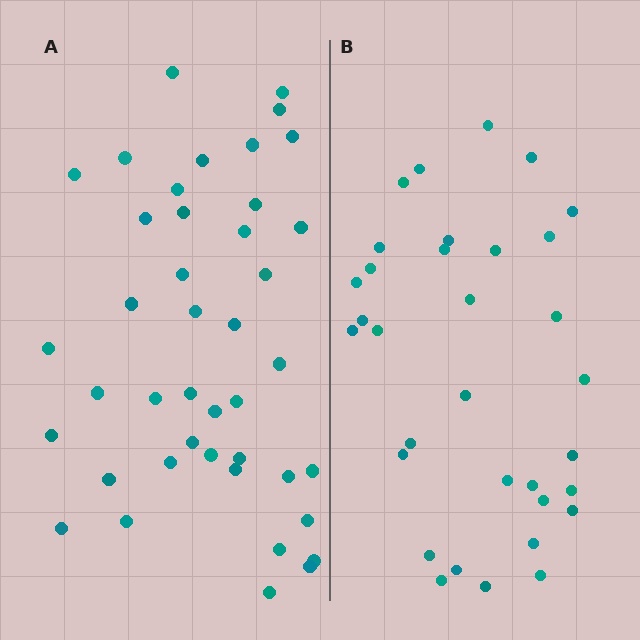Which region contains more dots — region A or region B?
Region A (the left region) has more dots.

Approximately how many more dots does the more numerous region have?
Region A has roughly 8 or so more dots than region B.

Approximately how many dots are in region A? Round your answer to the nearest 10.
About 40 dots. (The exact count is 42, which rounds to 40.)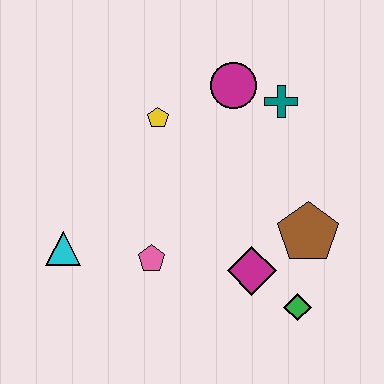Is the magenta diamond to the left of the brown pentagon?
Yes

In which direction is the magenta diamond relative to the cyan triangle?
The magenta diamond is to the right of the cyan triangle.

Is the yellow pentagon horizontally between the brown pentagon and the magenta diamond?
No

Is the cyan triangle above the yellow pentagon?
No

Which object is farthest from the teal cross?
The cyan triangle is farthest from the teal cross.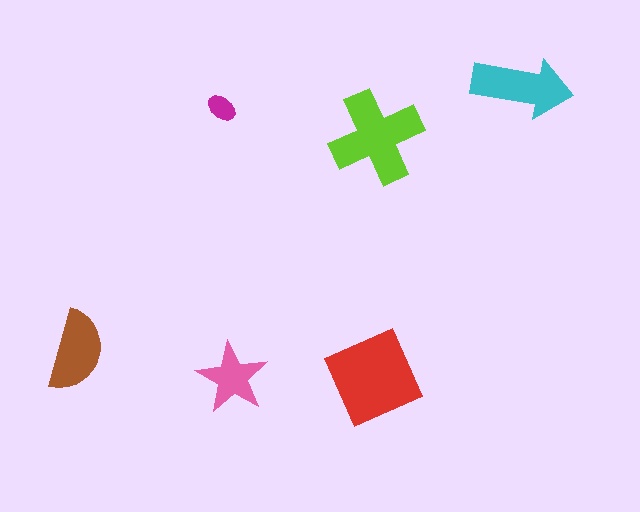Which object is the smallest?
The magenta ellipse.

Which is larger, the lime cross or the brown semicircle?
The lime cross.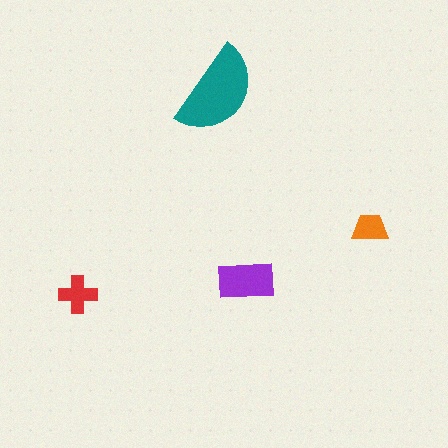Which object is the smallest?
The orange trapezoid.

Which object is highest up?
The teal semicircle is topmost.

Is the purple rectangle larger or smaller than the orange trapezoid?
Larger.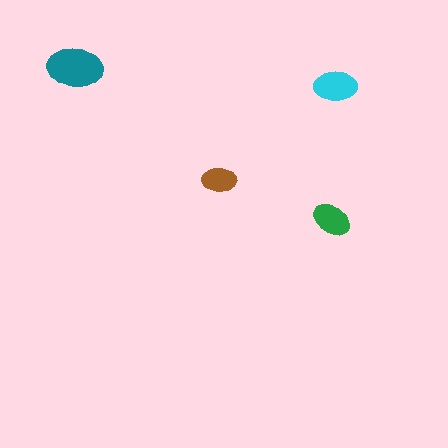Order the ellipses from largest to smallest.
the teal one, the cyan one, the green one, the brown one.